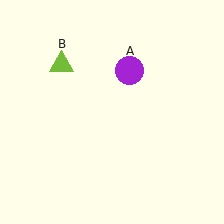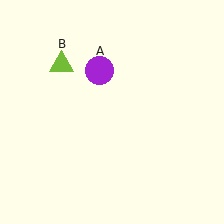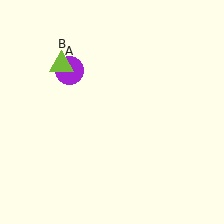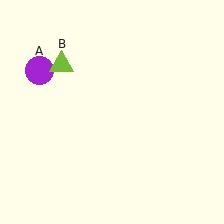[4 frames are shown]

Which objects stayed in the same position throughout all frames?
Lime triangle (object B) remained stationary.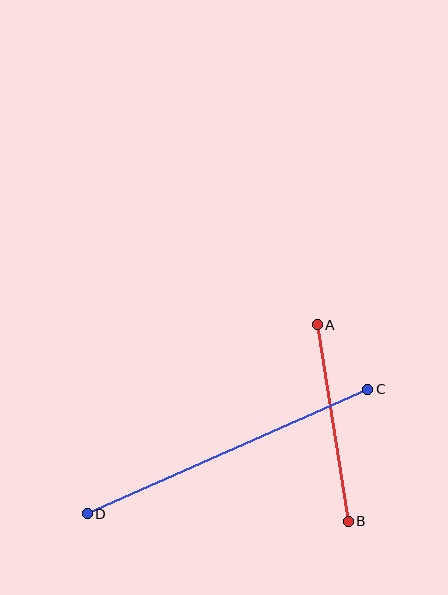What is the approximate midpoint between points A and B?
The midpoint is at approximately (333, 423) pixels.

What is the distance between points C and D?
The distance is approximately 307 pixels.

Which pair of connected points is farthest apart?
Points C and D are farthest apart.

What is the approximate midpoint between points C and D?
The midpoint is at approximately (228, 452) pixels.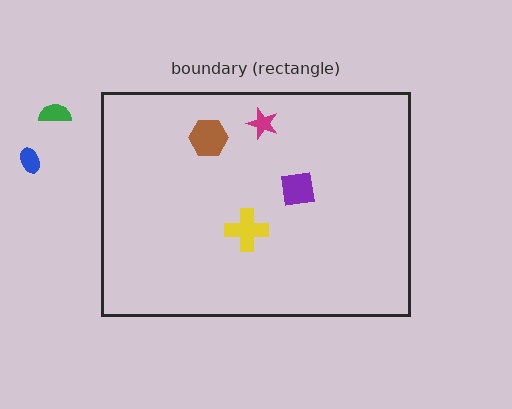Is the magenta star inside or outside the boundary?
Inside.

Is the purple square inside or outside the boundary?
Inside.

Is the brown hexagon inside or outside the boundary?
Inside.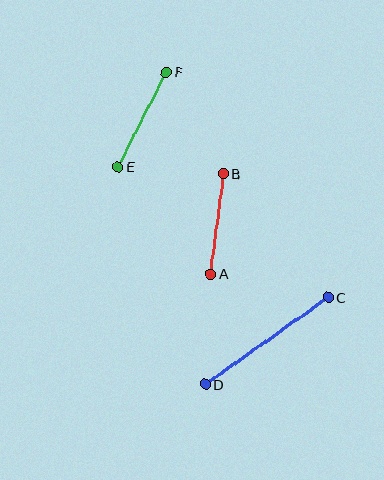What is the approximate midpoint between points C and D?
The midpoint is at approximately (267, 341) pixels.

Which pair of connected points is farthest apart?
Points C and D are farthest apart.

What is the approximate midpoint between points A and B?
The midpoint is at approximately (217, 224) pixels.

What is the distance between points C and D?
The distance is approximately 151 pixels.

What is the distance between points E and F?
The distance is approximately 106 pixels.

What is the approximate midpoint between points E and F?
The midpoint is at approximately (142, 119) pixels.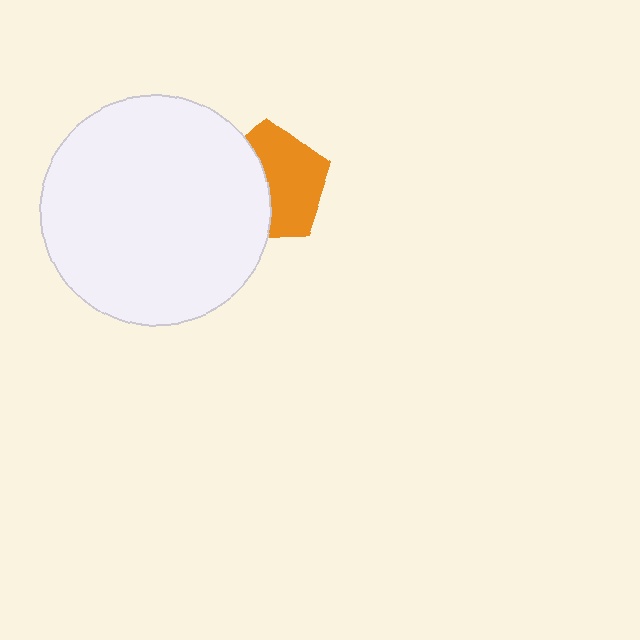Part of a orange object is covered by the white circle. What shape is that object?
It is a pentagon.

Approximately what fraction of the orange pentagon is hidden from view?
Roughly 44% of the orange pentagon is hidden behind the white circle.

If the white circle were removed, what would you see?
You would see the complete orange pentagon.